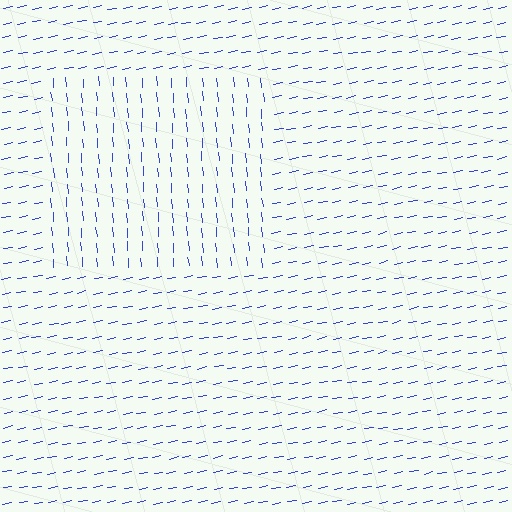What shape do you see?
I see a rectangle.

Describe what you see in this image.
The image is filled with small blue line segments. A rectangle region in the image has lines oriented differently from the surrounding lines, creating a visible texture boundary.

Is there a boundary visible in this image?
Yes, there is a texture boundary formed by a change in line orientation.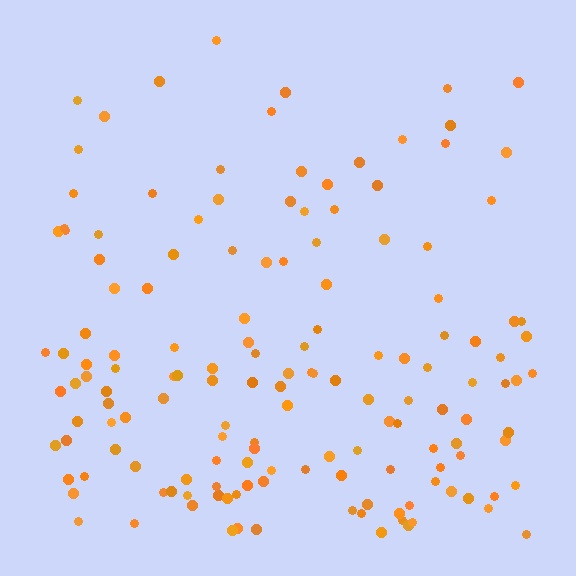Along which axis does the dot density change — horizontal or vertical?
Vertical.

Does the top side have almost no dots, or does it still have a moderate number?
Still a moderate number, just noticeably fewer than the bottom.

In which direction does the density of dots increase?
From top to bottom, with the bottom side densest.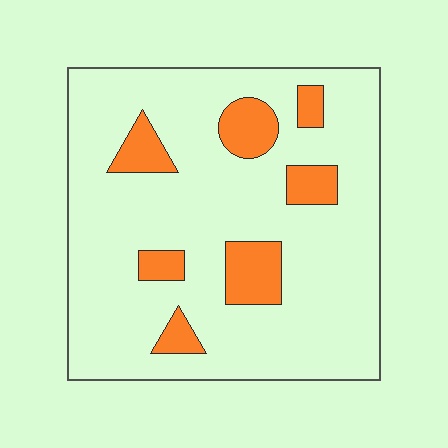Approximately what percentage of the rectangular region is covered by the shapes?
Approximately 15%.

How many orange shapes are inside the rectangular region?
7.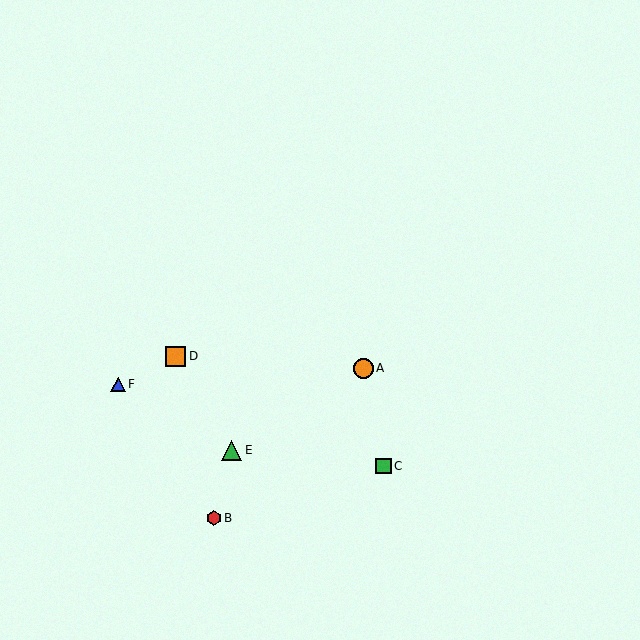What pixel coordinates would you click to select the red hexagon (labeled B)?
Click at (214, 518) to select the red hexagon B.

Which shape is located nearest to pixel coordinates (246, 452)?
The green triangle (labeled E) at (231, 450) is nearest to that location.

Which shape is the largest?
The green triangle (labeled E) is the largest.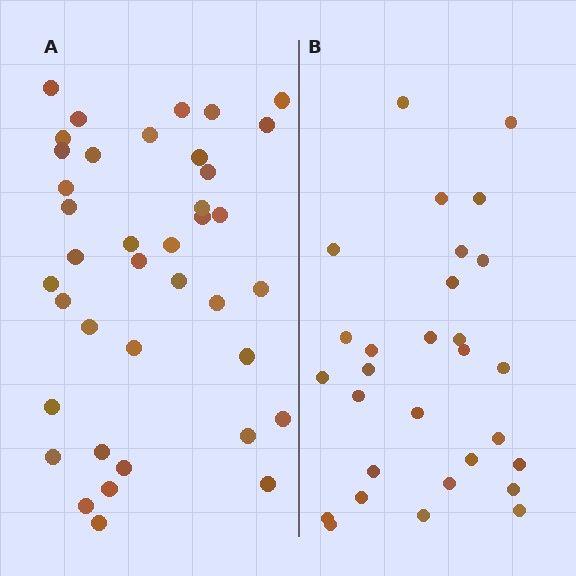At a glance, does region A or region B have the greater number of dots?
Region A (the left region) has more dots.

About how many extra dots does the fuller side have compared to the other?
Region A has roughly 10 or so more dots than region B.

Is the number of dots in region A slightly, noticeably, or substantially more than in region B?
Region A has noticeably more, but not dramatically so. The ratio is roughly 1.3 to 1.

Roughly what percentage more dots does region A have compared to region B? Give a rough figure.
About 35% more.